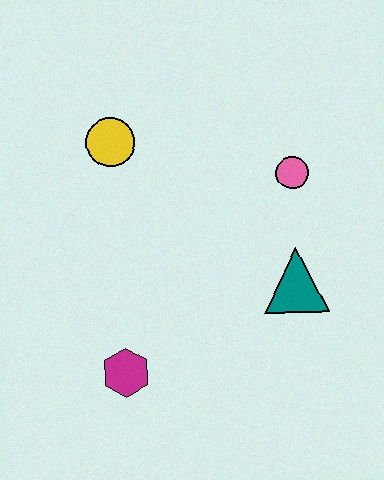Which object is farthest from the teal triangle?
The yellow circle is farthest from the teal triangle.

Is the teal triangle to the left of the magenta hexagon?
No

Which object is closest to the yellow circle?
The pink circle is closest to the yellow circle.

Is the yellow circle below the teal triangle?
No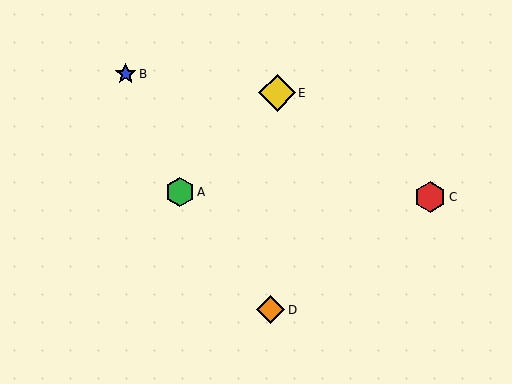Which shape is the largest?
The yellow diamond (labeled E) is the largest.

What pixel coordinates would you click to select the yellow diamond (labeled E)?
Click at (277, 93) to select the yellow diamond E.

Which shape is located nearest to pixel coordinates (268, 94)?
The yellow diamond (labeled E) at (277, 93) is nearest to that location.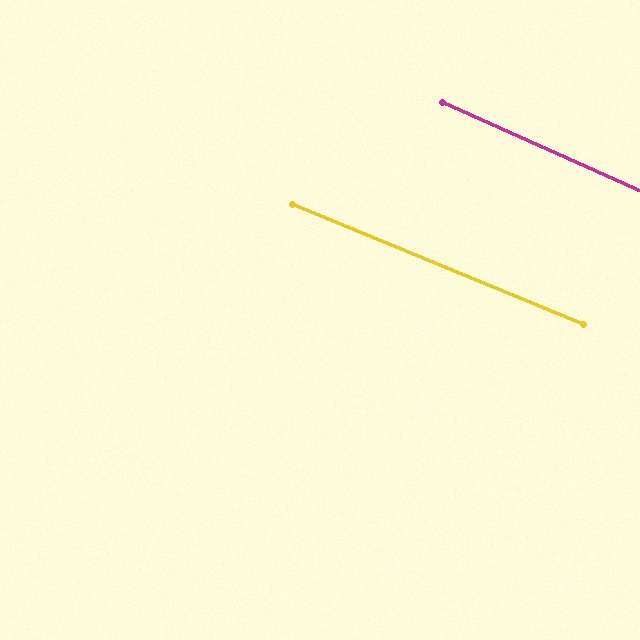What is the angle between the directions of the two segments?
Approximately 2 degrees.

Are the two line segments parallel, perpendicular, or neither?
Parallel — their directions differ by only 1.8°.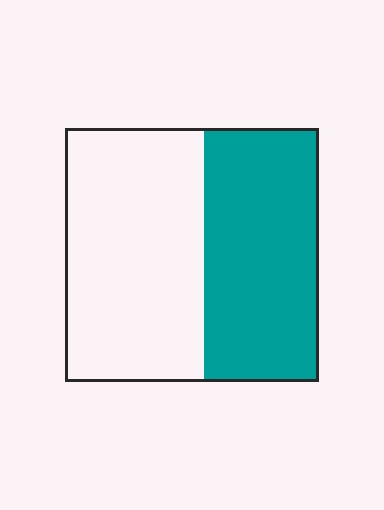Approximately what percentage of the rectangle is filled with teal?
Approximately 45%.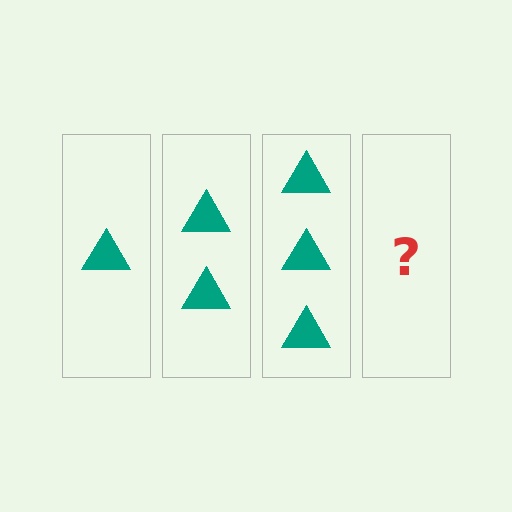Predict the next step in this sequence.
The next step is 4 triangles.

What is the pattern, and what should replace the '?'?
The pattern is that each step adds one more triangle. The '?' should be 4 triangles.